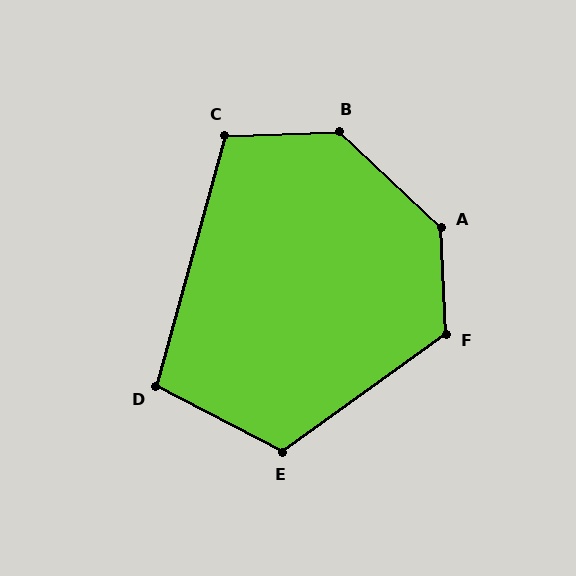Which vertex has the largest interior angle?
A, at approximately 136 degrees.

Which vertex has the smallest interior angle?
D, at approximately 102 degrees.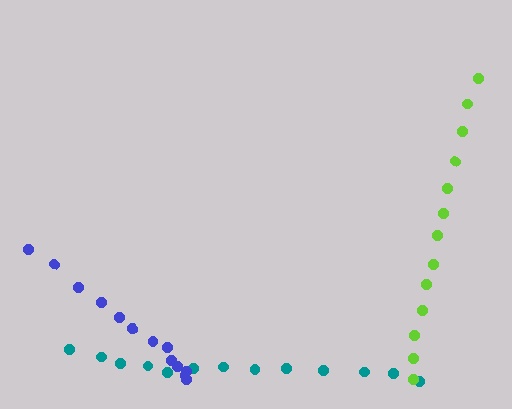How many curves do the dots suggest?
There are 3 distinct paths.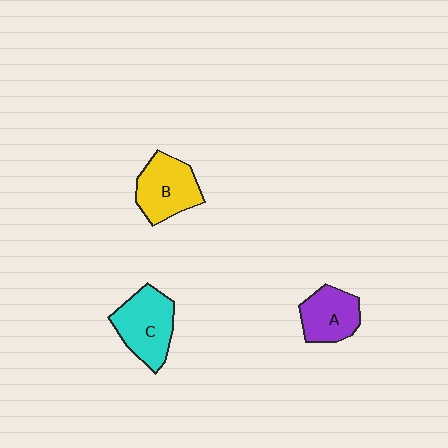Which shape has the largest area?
Shape C (cyan).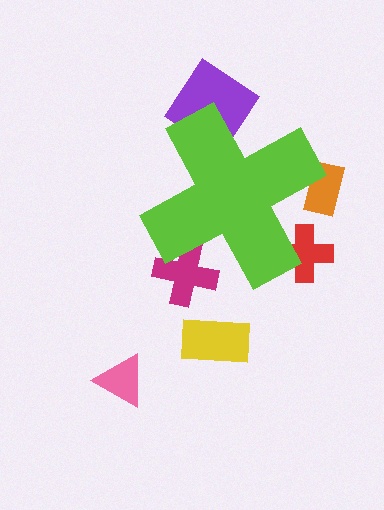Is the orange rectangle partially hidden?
Yes, the orange rectangle is partially hidden behind the lime cross.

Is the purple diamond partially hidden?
Yes, the purple diamond is partially hidden behind the lime cross.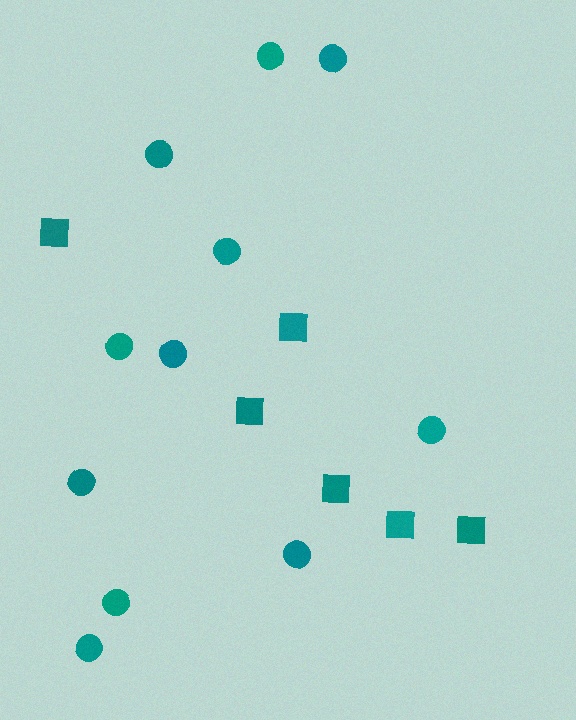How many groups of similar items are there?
There are 2 groups: one group of circles (11) and one group of squares (6).